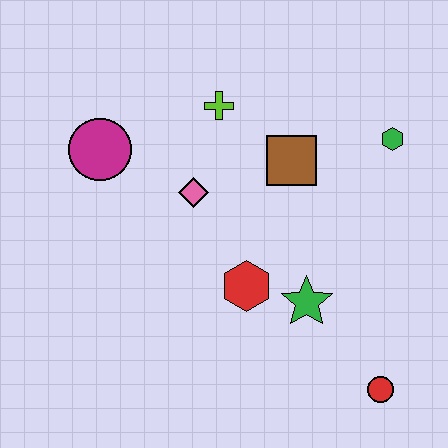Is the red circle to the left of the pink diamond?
No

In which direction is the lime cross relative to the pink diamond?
The lime cross is above the pink diamond.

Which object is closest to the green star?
The red hexagon is closest to the green star.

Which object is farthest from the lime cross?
The red circle is farthest from the lime cross.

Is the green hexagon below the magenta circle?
No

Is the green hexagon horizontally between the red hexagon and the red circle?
No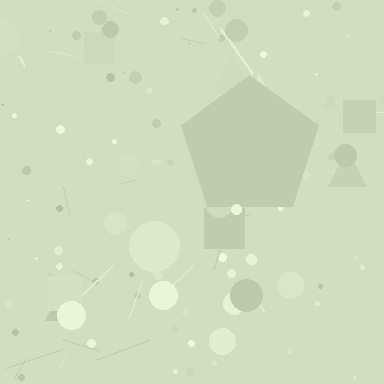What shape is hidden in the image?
A pentagon is hidden in the image.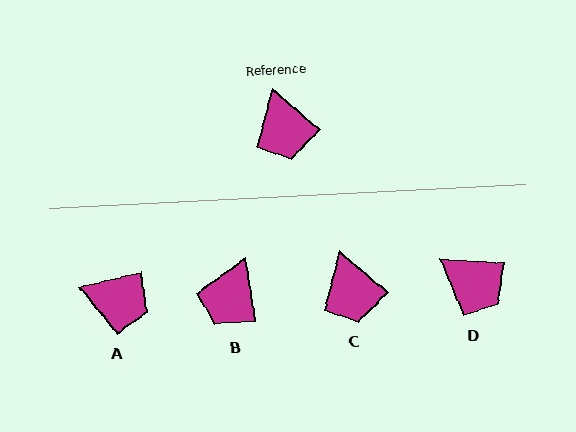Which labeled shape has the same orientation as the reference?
C.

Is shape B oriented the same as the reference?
No, it is off by about 41 degrees.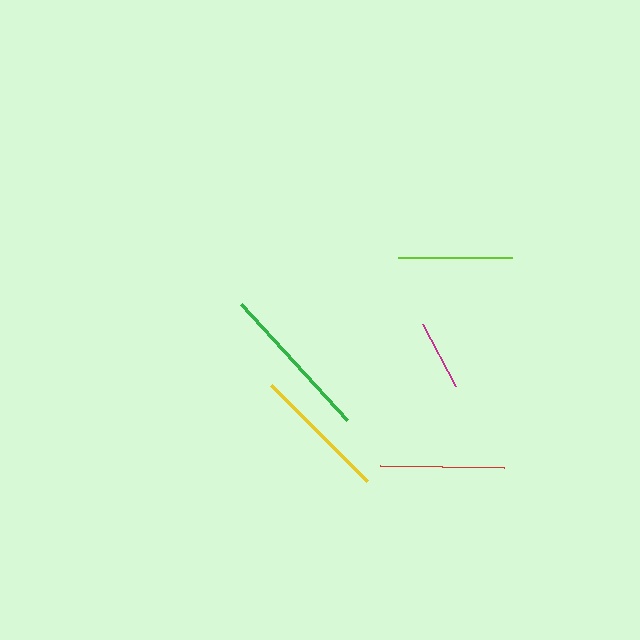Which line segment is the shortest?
The magenta line is the shortest at approximately 70 pixels.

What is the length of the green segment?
The green segment is approximately 157 pixels long.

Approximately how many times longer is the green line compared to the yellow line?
The green line is approximately 1.2 times the length of the yellow line.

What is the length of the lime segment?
The lime segment is approximately 114 pixels long.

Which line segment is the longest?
The green line is the longest at approximately 157 pixels.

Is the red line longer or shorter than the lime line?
The red line is longer than the lime line.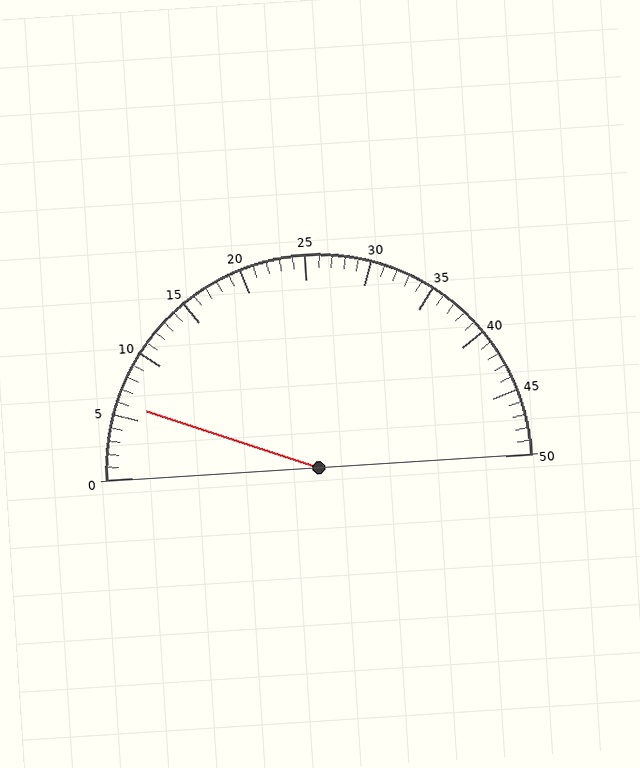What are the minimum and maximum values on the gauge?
The gauge ranges from 0 to 50.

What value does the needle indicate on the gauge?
The needle indicates approximately 6.